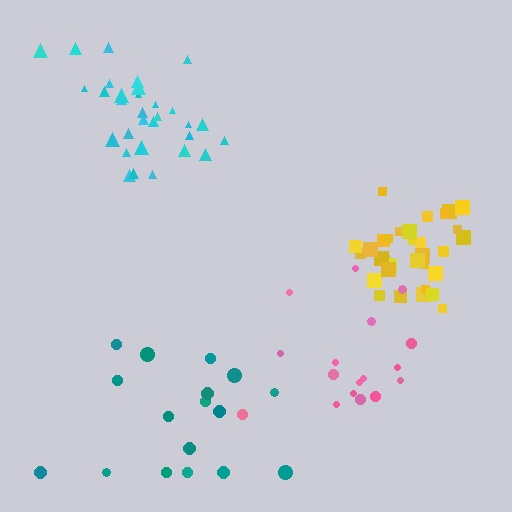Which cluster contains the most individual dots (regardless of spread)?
Yellow (32).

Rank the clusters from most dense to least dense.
yellow, cyan, pink, teal.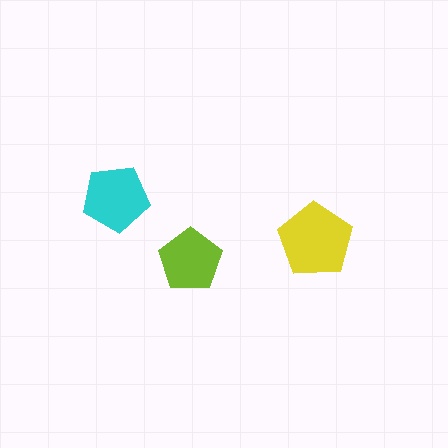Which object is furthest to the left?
The cyan pentagon is leftmost.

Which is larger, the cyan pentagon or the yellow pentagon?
The yellow one.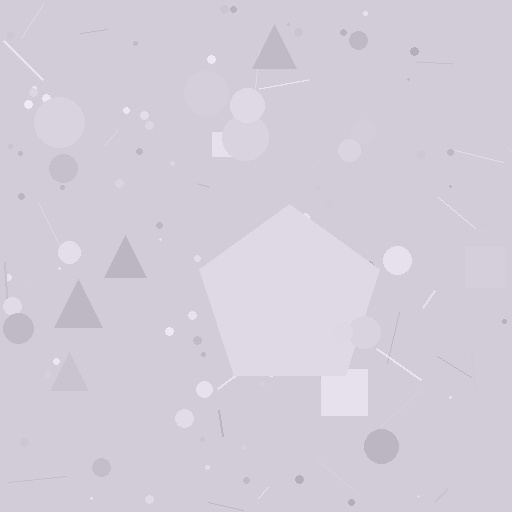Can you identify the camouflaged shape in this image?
The camouflaged shape is a pentagon.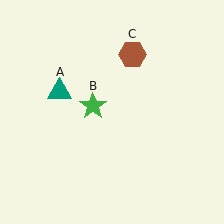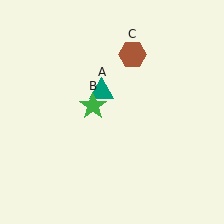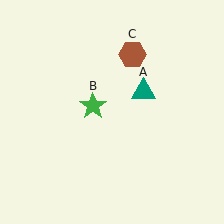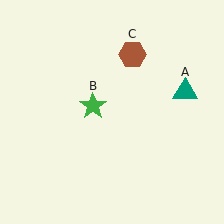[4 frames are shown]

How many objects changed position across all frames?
1 object changed position: teal triangle (object A).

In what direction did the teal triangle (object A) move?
The teal triangle (object A) moved right.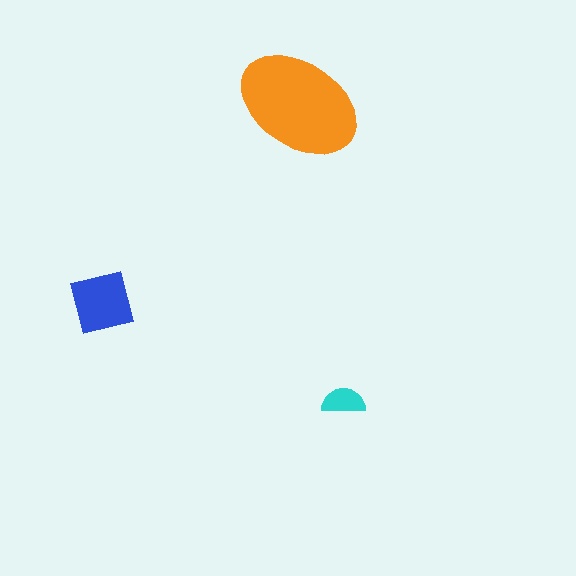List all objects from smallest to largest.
The cyan semicircle, the blue square, the orange ellipse.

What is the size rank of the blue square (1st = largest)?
2nd.